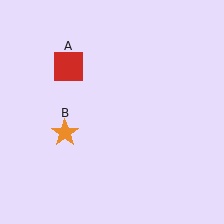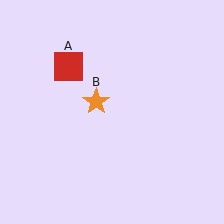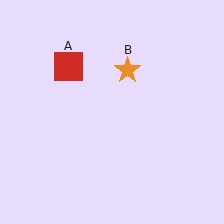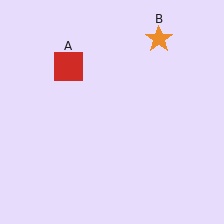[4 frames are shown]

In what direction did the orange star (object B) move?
The orange star (object B) moved up and to the right.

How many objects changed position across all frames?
1 object changed position: orange star (object B).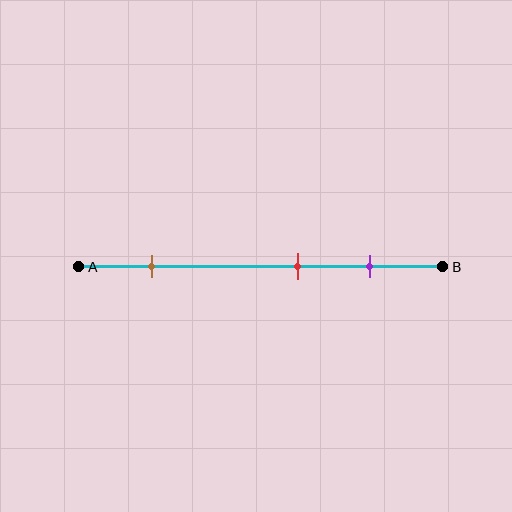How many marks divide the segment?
There are 3 marks dividing the segment.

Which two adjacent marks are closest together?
The red and purple marks are the closest adjacent pair.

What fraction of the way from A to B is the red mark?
The red mark is approximately 60% (0.6) of the way from A to B.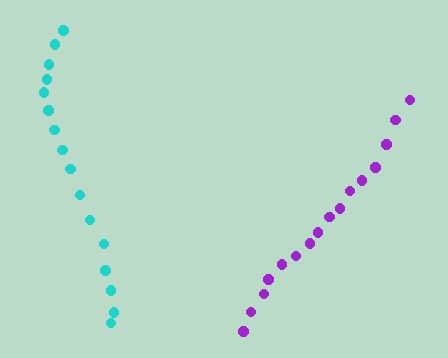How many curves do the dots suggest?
There are 2 distinct paths.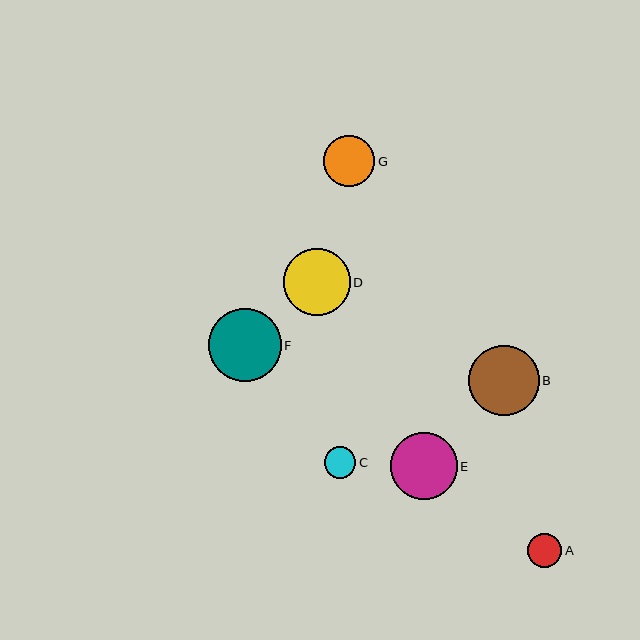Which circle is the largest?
Circle F is the largest with a size of approximately 73 pixels.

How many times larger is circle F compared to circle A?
Circle F is approximately 2.2 times the size of circle A.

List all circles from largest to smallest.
From largest to smallest: F, B, D, E, G, A, C.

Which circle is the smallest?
Circle C is the smallest with a size of approximately 32 pixels.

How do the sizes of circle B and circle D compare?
Circle B and circle D are approximately the same size.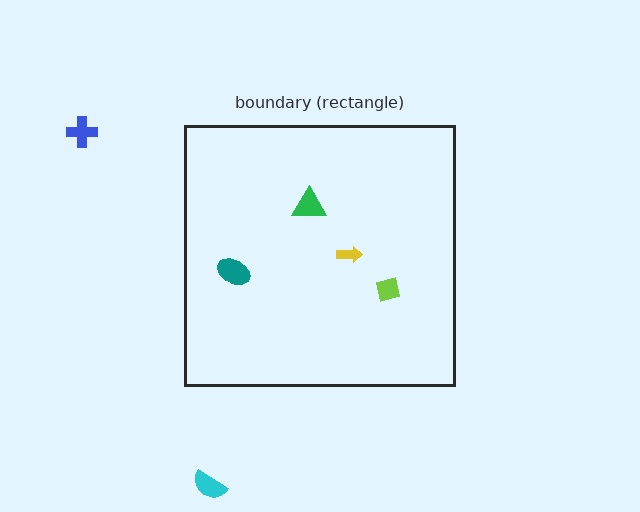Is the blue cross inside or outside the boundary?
Outside.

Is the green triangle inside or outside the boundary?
Inside.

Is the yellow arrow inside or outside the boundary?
Inside.